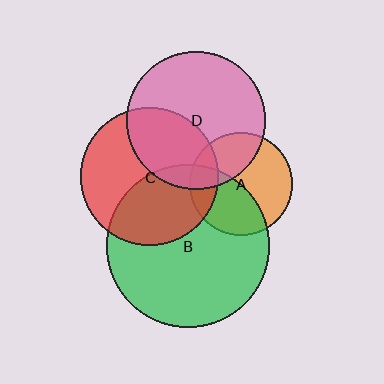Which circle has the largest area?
Circle B (green).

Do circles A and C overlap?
Yes.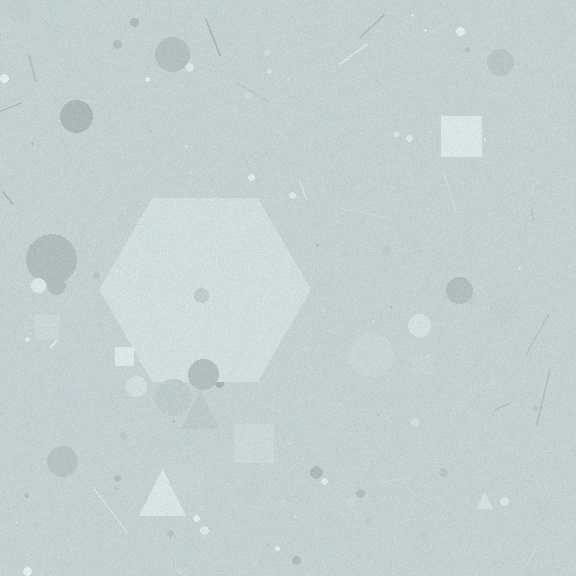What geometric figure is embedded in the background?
A hexagon is embedded in the background.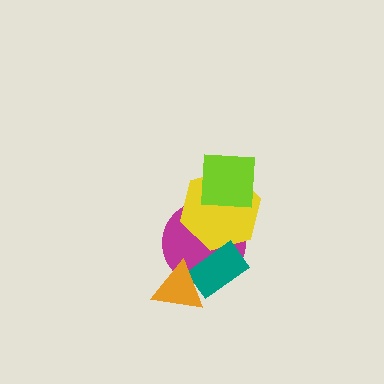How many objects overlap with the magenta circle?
3 objects overlap with the magenta circle.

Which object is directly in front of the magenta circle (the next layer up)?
The yellow hexagon is directly in front of the magenta circle.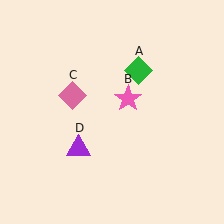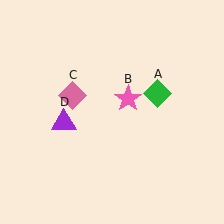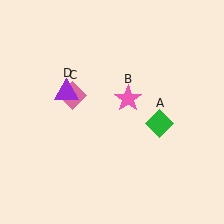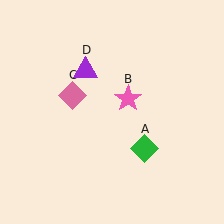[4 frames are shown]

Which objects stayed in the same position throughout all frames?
Pink star (object B) and pink diamond (object C) remained stationary.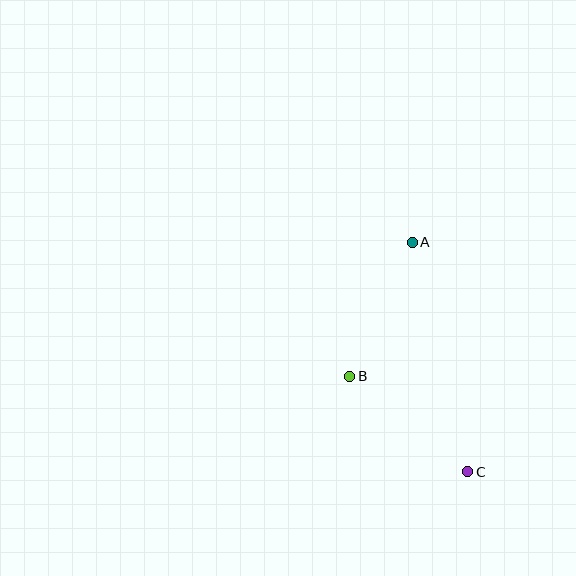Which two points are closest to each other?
Points A and B are closest to each other.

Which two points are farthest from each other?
Points A and C are farthest from each other.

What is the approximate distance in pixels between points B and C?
The distance between B and C is approximately 152 pixels.